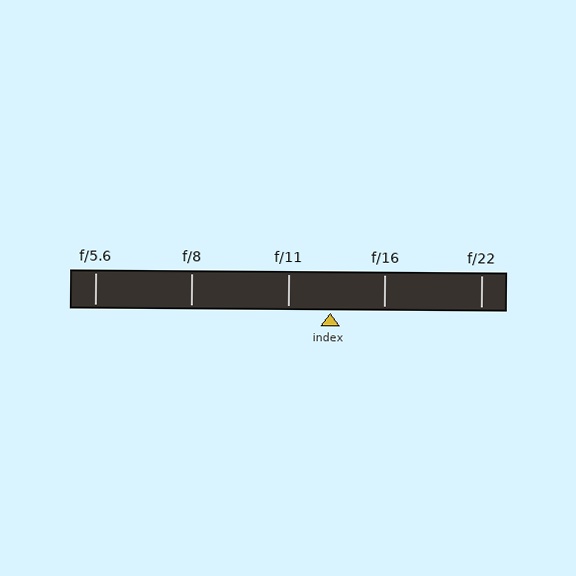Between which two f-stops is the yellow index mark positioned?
The index mark is between f/11 and f/16.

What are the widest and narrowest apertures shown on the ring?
The widest aperture shown is f/5.6 and the narrowest is f/22.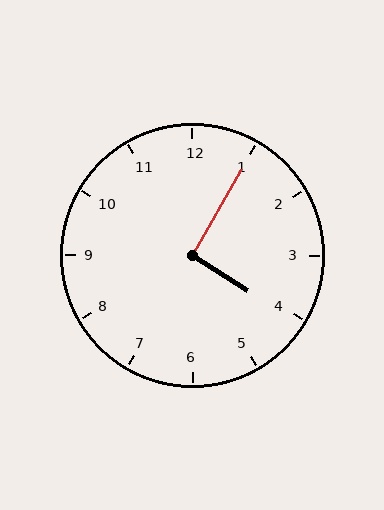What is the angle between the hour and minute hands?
Approximately 92 degrees.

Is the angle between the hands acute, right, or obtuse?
It is right.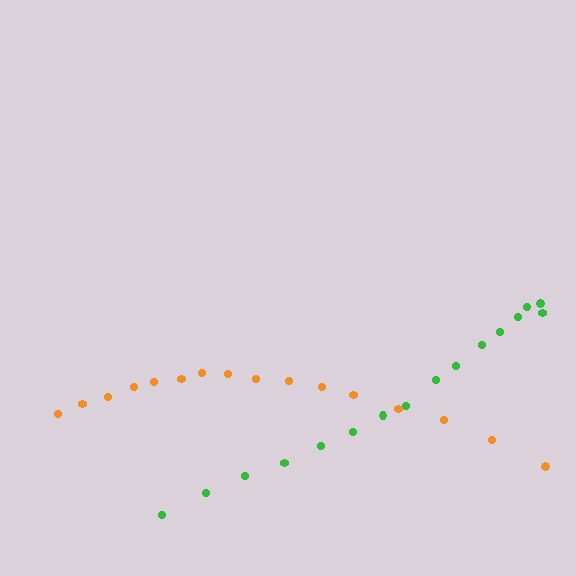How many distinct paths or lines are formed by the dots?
There are 2 distinct paths.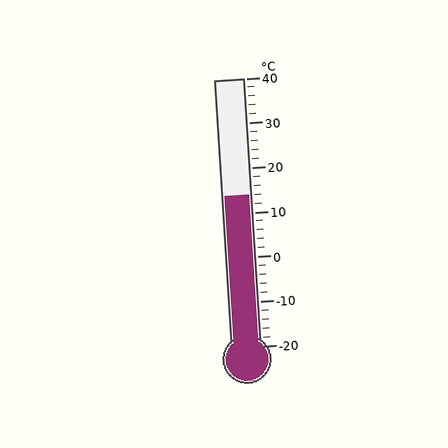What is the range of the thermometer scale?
The thermometer scale ranges from -20°C to 40°C.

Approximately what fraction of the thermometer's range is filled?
The thermometer is filled to approximately 55% of its range.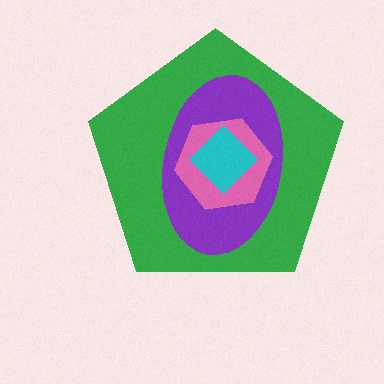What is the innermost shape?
The cyan diamond.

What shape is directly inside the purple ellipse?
The pink hexagon.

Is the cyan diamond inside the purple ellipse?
Yes.